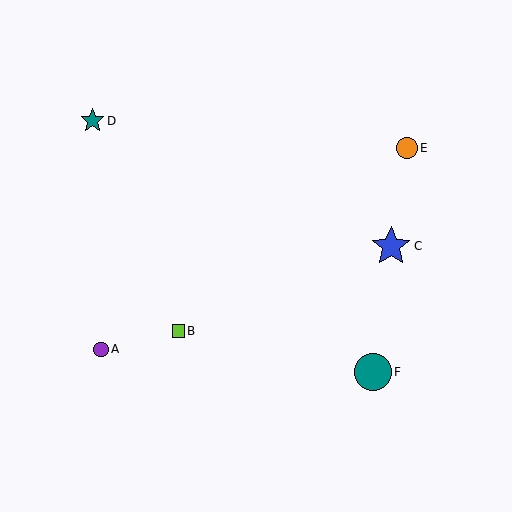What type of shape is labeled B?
Shape B is a lime square.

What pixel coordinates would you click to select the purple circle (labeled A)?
Click at (101, 349) to select the purple circle A.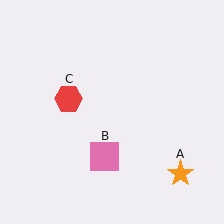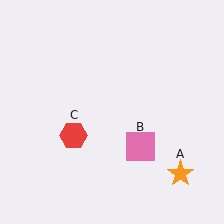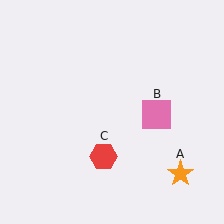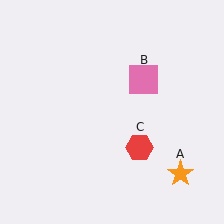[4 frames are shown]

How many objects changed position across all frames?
2 objects changed position: pink square (object B), red hexagon (object C).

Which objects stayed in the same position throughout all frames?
Orange star (object A) remained stationary.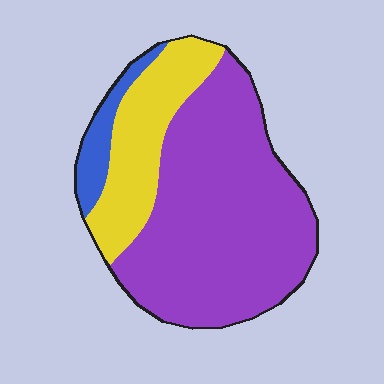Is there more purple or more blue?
Purple.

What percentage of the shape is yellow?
Yellow covers roughly 25% of the shape.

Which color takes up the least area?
Blue, at roughly 10%.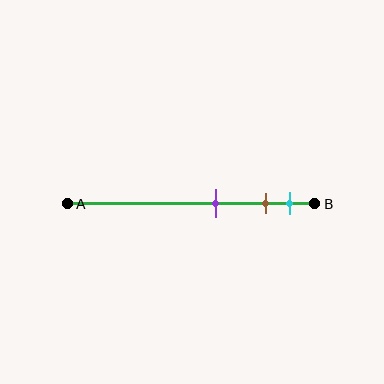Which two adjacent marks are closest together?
The brown and cyan marks are the closest adjacent pair.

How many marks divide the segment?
There are 3 marks dividing the segment.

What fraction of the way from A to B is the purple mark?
The purple mark is approximately 60% (0.6) of the way from A to B.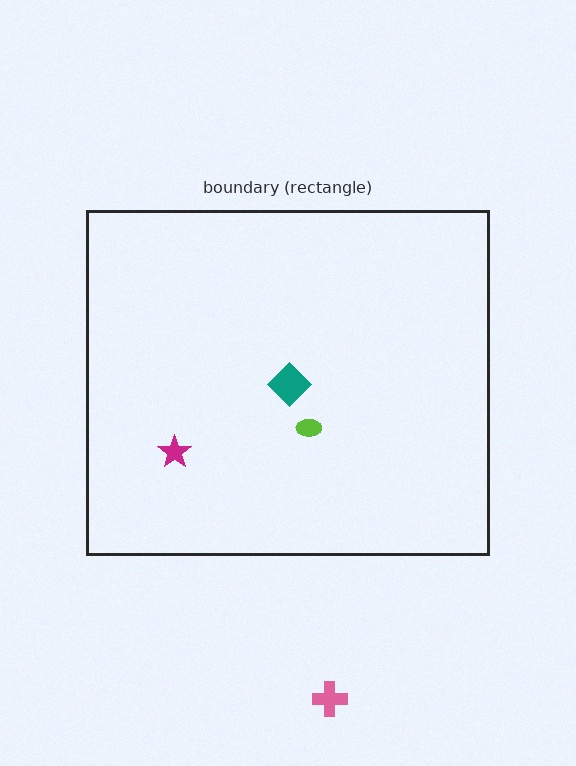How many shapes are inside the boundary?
3 inside, 1 outside.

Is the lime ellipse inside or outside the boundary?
Inside.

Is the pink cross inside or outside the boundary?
Outside.